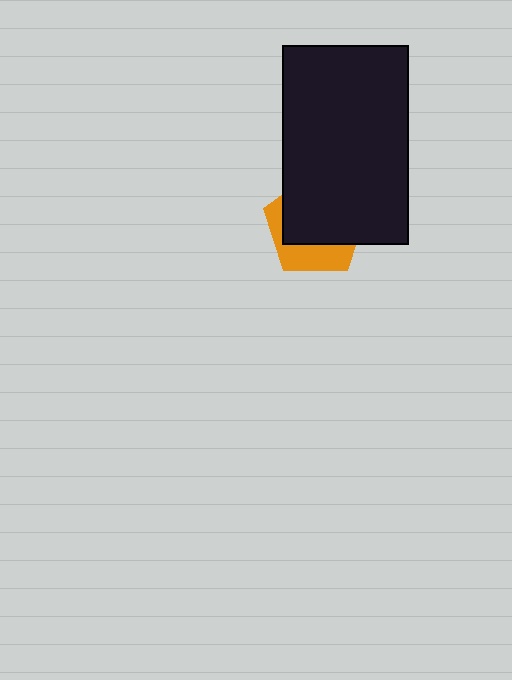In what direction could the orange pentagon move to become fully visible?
The orange pentagon could move toward the lower-left. That would shift it out from behind the black rectangle entirely.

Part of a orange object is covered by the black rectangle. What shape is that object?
It is a pentagon.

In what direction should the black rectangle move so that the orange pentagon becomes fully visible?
The black rectangle should move toward the upper-right. That is the shortest direction to clear the overlap and leave the orange pentagon fully visible.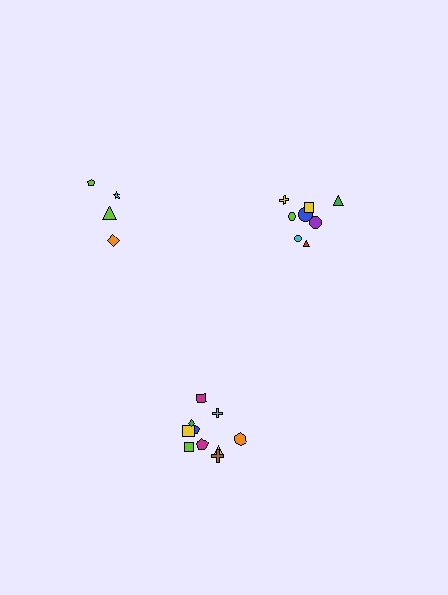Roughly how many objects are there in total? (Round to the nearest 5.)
Roughly 20 objects in total.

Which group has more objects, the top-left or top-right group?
The top-right group.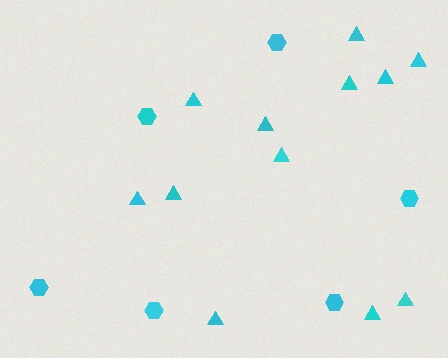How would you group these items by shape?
There are 2 groups: one group of hexagons (6) and one group of triangles (12).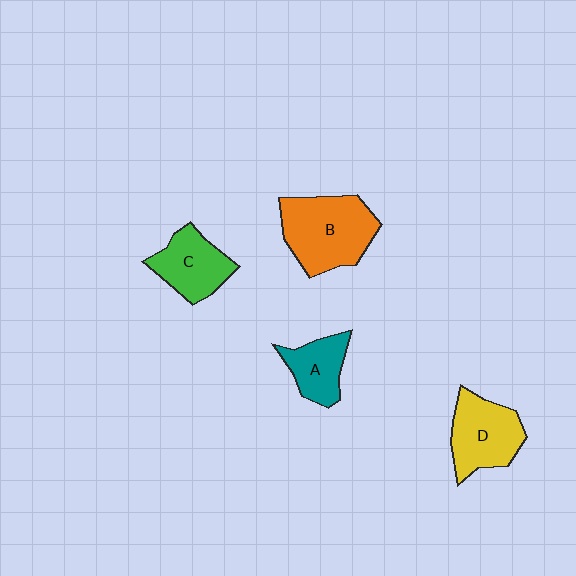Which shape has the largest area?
Shape B (orange).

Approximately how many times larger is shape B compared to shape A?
Approximately 1.8 times.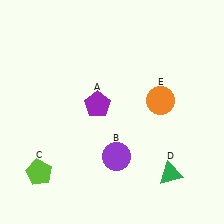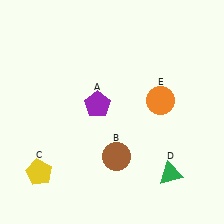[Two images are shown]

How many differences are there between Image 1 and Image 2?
There are 2 differences between the two images.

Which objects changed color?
B changed from purple to brown. C changed from lime to yellow.